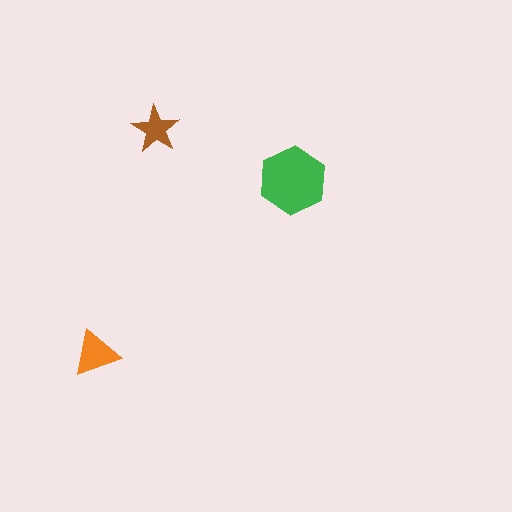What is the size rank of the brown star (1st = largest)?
3rd.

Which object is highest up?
The brown star is topmost.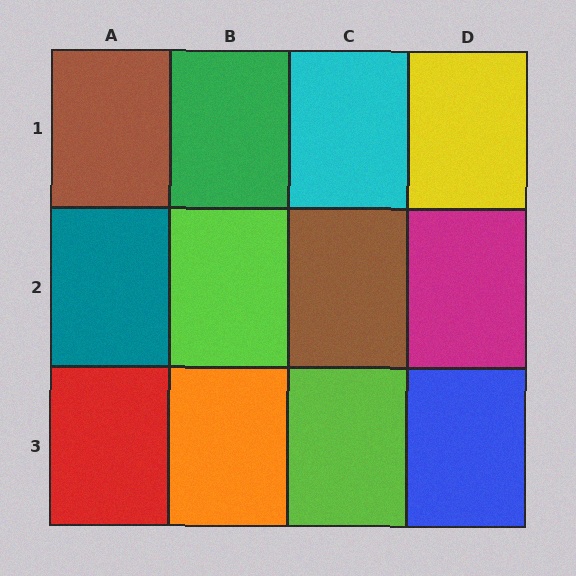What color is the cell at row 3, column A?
Red.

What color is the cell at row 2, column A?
Teal.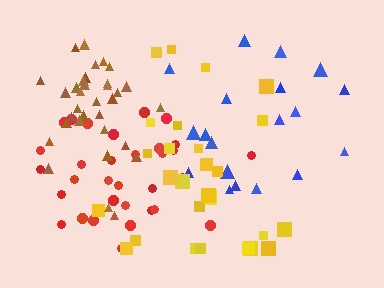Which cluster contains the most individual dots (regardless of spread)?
Brown (33).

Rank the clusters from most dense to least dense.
brown, red, yellow, blue.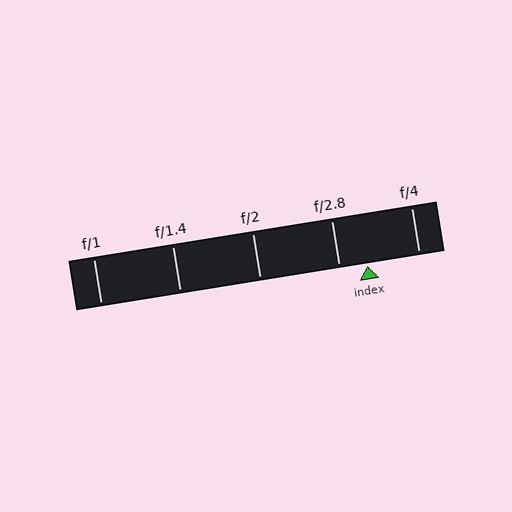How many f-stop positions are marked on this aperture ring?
There are 5 f-stop positions marked.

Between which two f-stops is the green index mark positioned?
The index mark is between f/2.8 and f/4.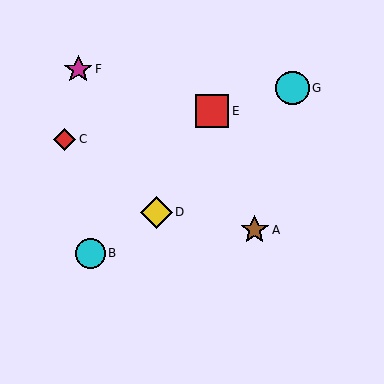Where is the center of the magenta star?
The center of the magenta star is at (78, 69).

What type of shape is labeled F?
Shape F is a magenta star.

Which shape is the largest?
The cyan circle (labeled G) is the largest.